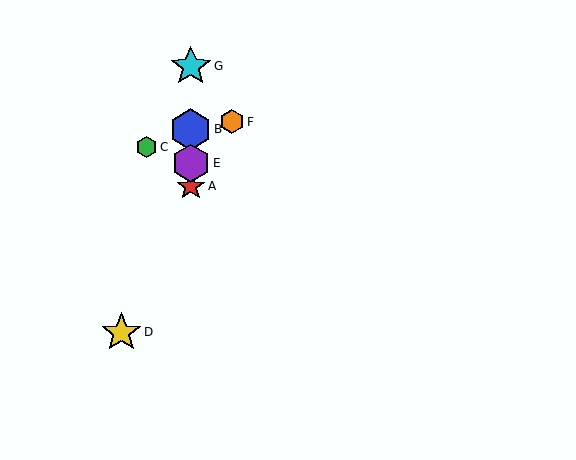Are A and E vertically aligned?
Yes, both are at x≈191.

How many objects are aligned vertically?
4 objects (A, B, E, G) are aligned vertically.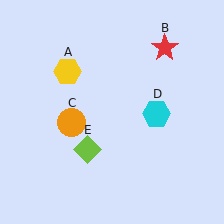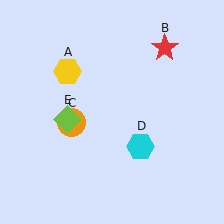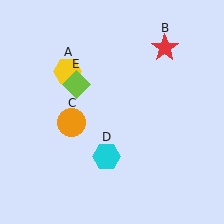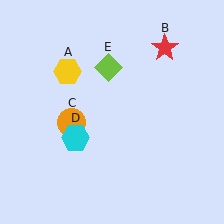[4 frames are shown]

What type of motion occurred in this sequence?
The cyan hexagon (object D), lime diamond (object E) rotated clockwise around the center of the scene.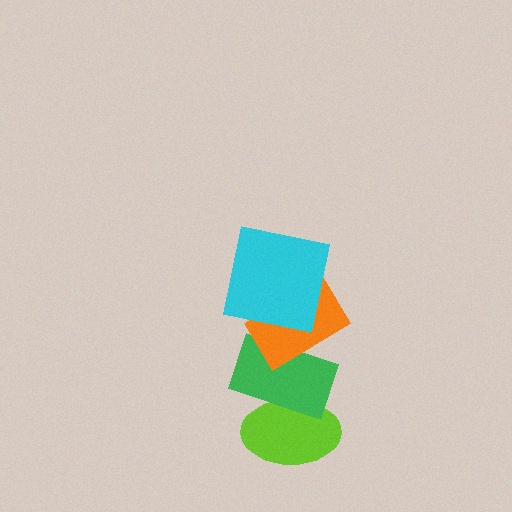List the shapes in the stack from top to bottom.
From top to bottom: the cyan square, the orange rectangle, the green rectangle, the lime ellipse.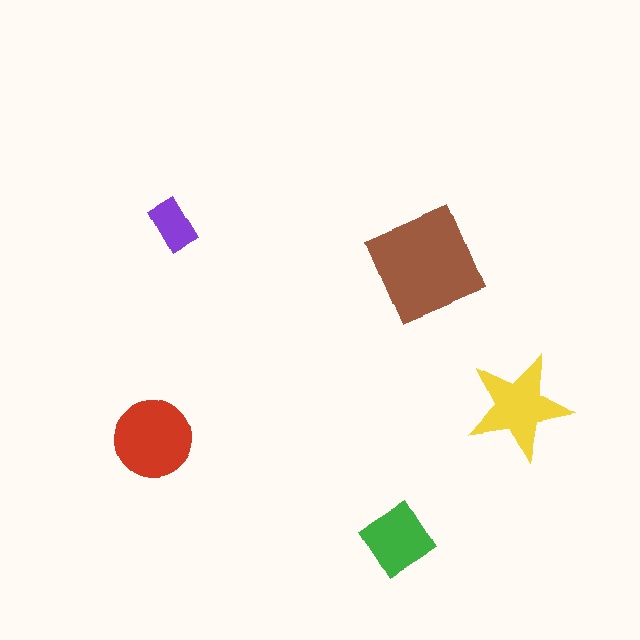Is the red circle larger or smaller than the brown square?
Smaller.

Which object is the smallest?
The purple rectangle.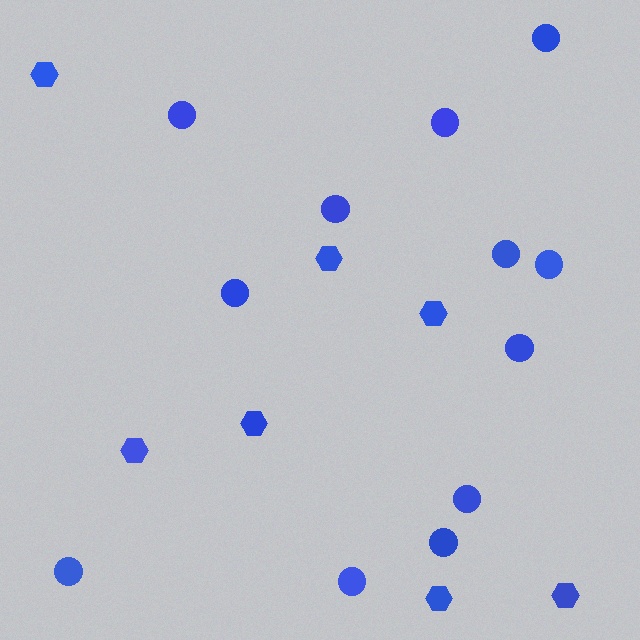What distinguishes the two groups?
There are 2 groups: one group of circles (12) and one group of hexagons (7).